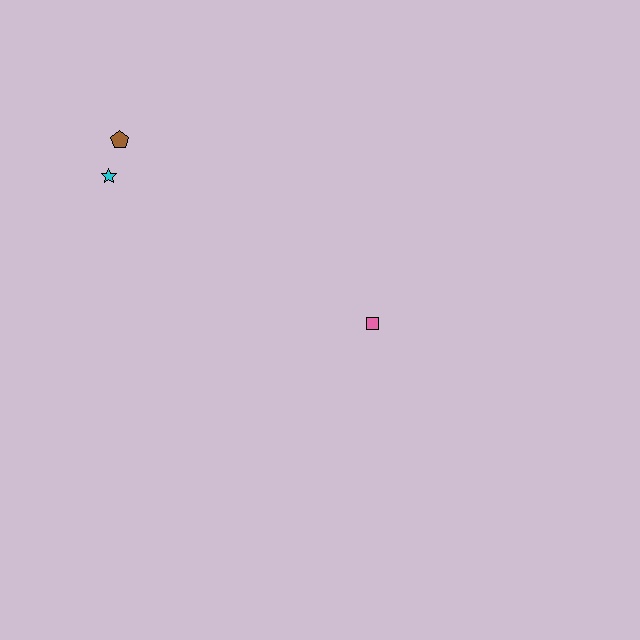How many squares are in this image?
There is 1 square.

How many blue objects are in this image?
There are no blue objects.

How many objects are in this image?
There are 3 objects.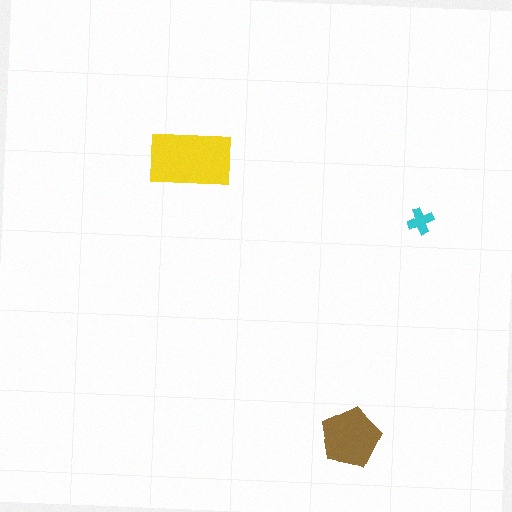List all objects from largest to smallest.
The yellow rectangle, the brown pentagon, the cyan cross.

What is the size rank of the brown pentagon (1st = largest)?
2nd.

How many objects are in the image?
There are 3 objects in the image.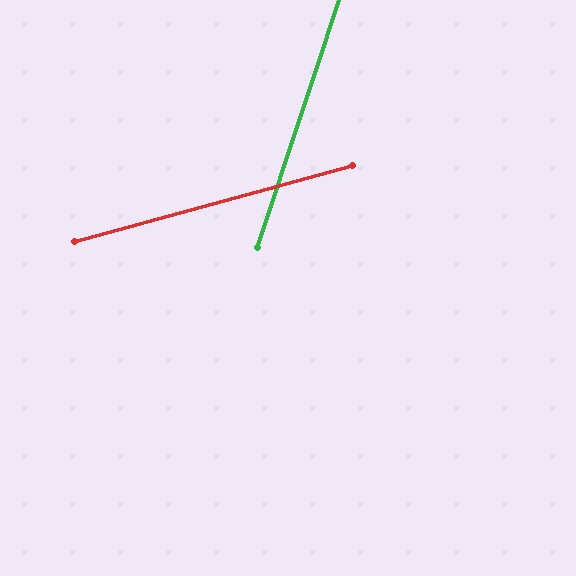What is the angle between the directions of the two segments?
Approximately 57 degrees.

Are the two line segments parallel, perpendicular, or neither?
Neither parallel nor perpendicular — they differ by about 57°.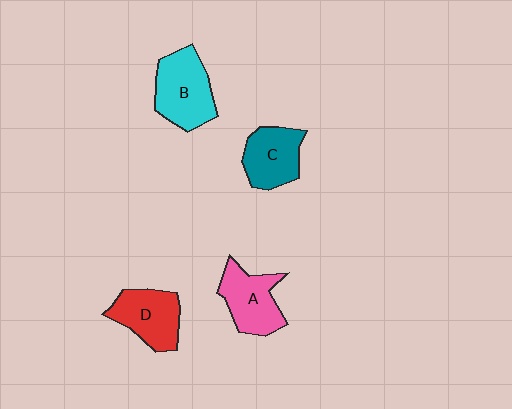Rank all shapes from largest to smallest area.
From largest to smallest: B (cyan), A (pink), D (red), C (teal).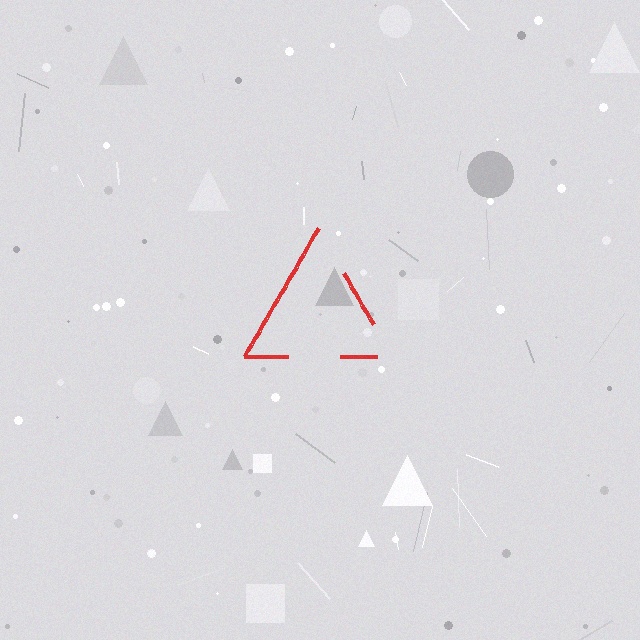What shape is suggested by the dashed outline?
The dashed outline suggests a triangle.